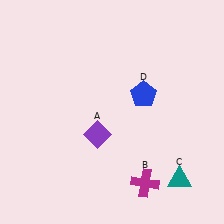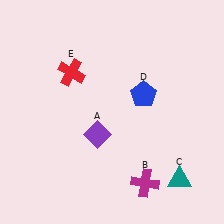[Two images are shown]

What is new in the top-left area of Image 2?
A red cross (E) was added in the top-left area of Image 2.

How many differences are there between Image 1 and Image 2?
There is 1 difference between the two images.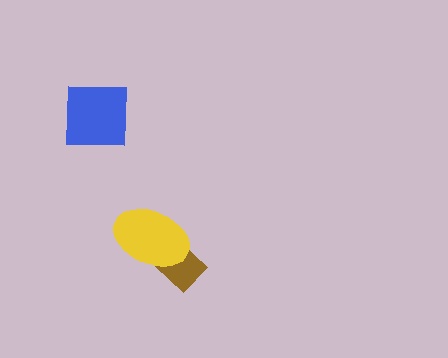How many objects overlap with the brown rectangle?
1 object overlaps with the brown rectangle.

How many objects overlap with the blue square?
0 objects overlap with the blue square.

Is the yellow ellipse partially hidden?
No, no other shape covers it.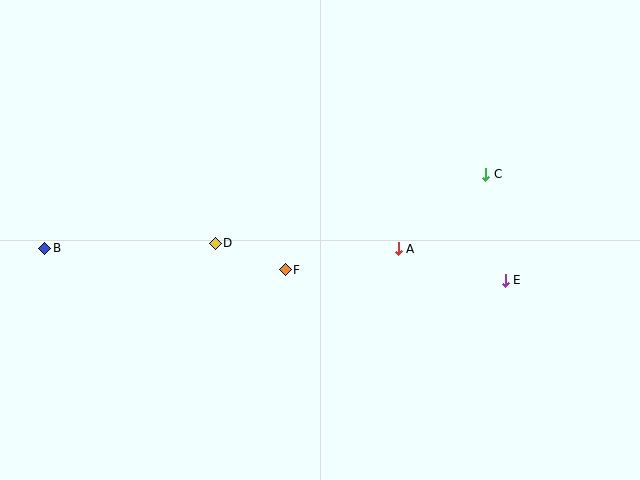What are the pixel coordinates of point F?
Point F is at (285, 270).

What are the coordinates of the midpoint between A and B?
The midpoint between A and B is at (221, 249).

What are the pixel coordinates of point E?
Point E is at (505, 280).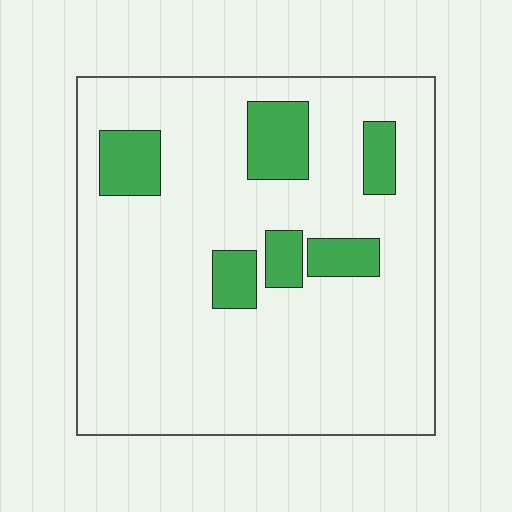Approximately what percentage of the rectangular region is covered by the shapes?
Approximately 15%.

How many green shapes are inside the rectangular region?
6.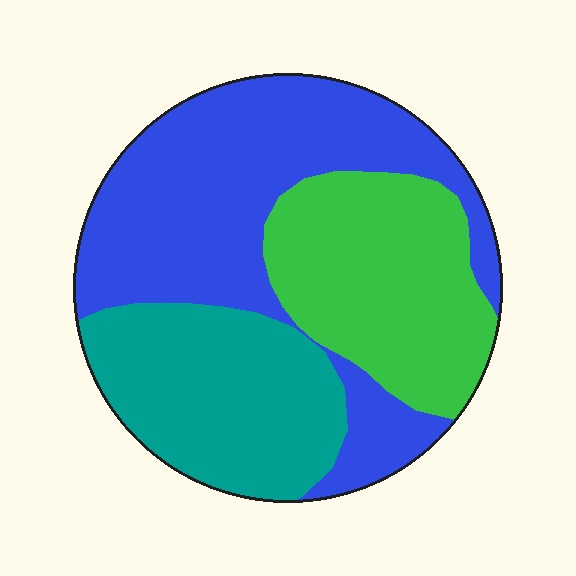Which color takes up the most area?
Blue, at roughly 45%.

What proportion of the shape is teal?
Teal covers about 25% of the shape.